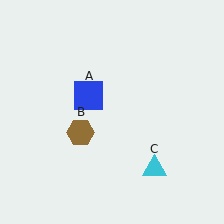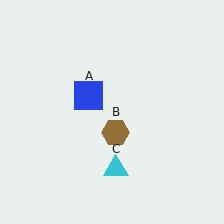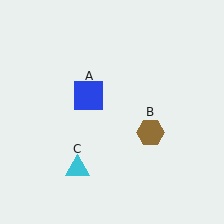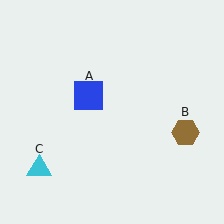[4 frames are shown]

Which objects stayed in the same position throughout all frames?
Blue square (object A) remained stationary.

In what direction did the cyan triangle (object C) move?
The cyan triangle (object C) moved left.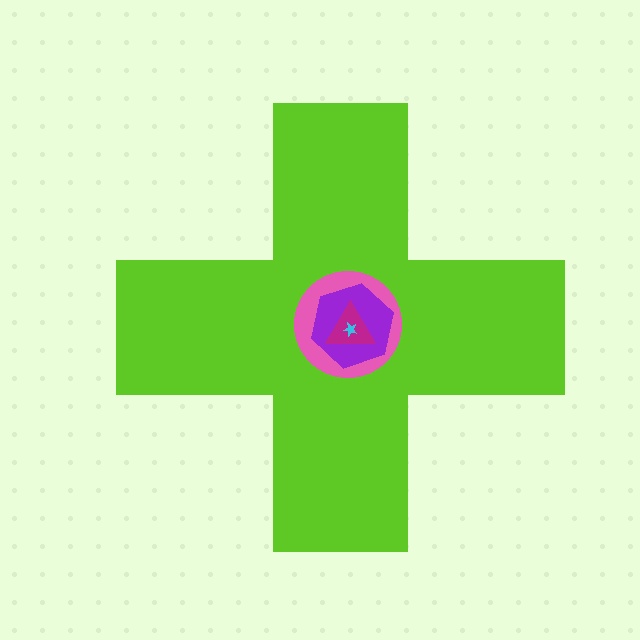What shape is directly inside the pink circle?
The purple hexagon.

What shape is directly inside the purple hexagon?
The magenta triangle.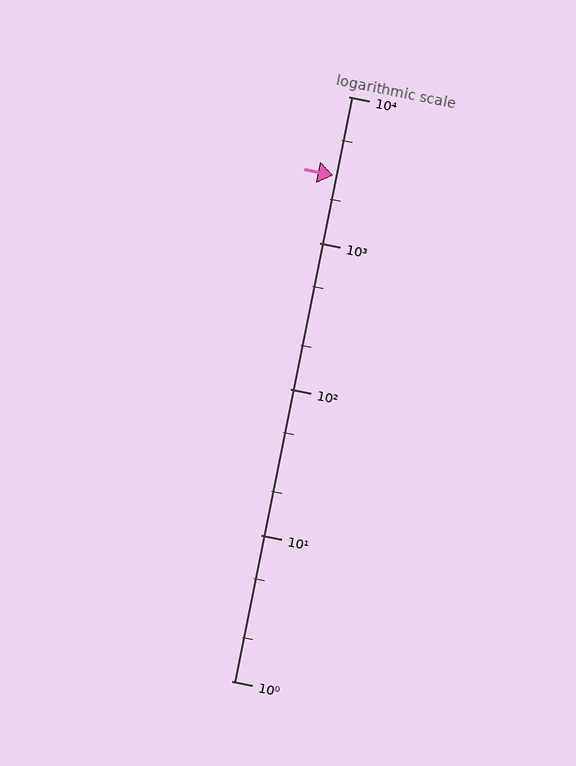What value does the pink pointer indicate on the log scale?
The pointer indicates approximately 2900.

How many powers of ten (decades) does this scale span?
The scale spans 4 decades, from 1 to 10000.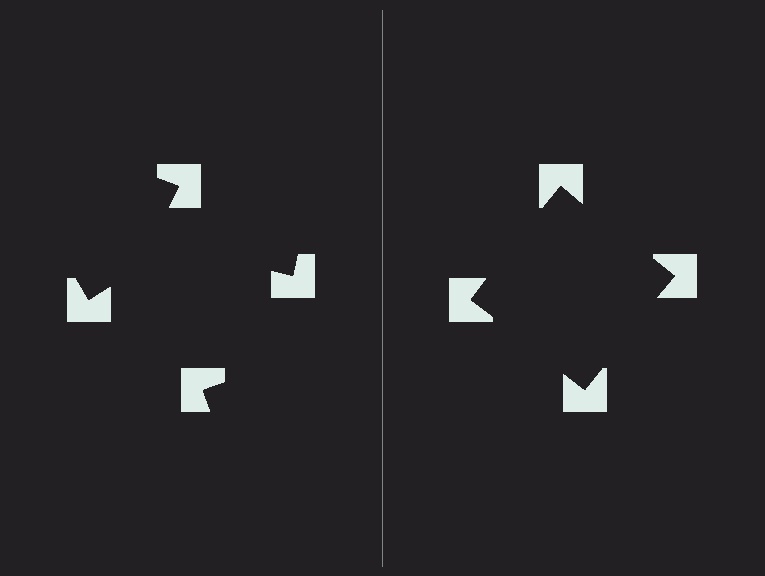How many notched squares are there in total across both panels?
8 — 4 on each side.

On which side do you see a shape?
An illusory square appears on the right side. On the left side the wedge cuts are rotated, so no coherent shape forms.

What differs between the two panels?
The notched squares are positioned identically on both sides; only the wedge orientations differ. On the right they align to a square; on the left they are misaligned.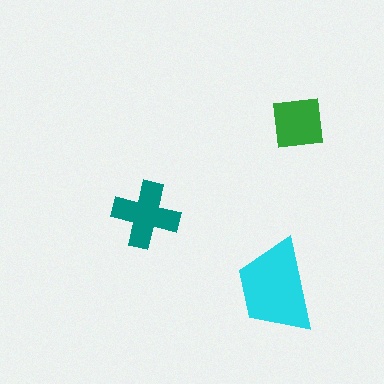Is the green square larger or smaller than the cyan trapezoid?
Smaller.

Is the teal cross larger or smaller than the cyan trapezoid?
Smaller.